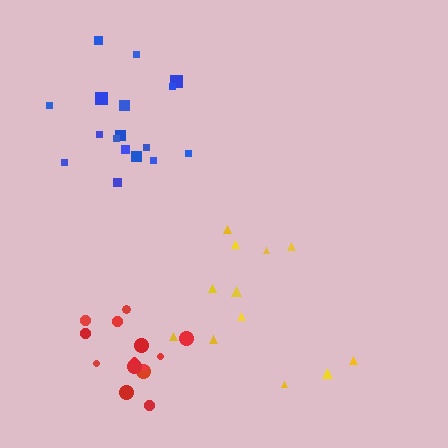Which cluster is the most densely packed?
Red.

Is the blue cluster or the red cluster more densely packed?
Red.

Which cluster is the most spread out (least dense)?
Yellow.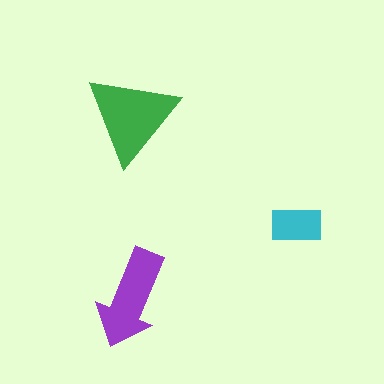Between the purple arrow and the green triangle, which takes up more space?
The green triangle.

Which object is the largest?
The green triangle.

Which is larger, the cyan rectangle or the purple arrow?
The purple arrow.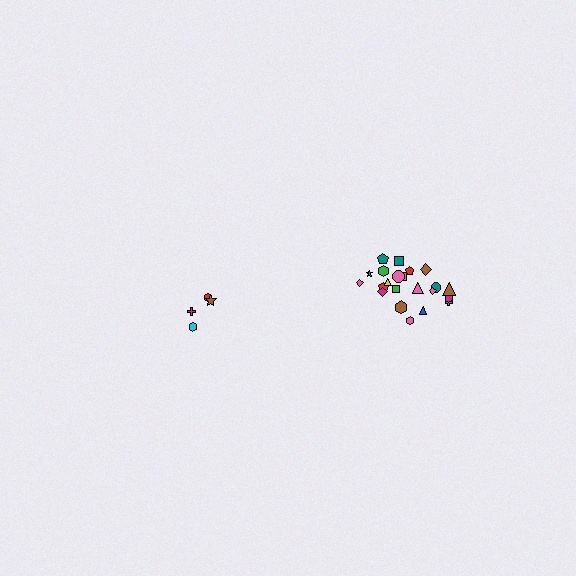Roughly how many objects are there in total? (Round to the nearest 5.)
Roughly 25 objects in total.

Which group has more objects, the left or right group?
The right group.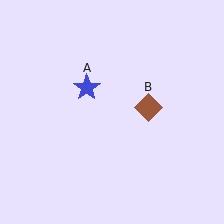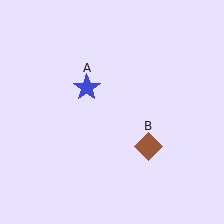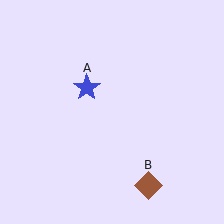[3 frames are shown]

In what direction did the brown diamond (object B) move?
The brown diamond (object B) moved down.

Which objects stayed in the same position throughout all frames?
Blue star (object A) remained stationary.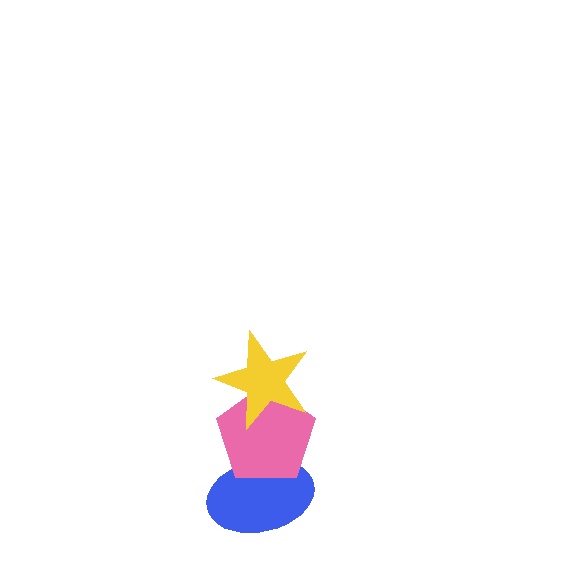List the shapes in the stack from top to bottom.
From top to bottom: the yellow star, the pink pentagon, the blue ellipse.